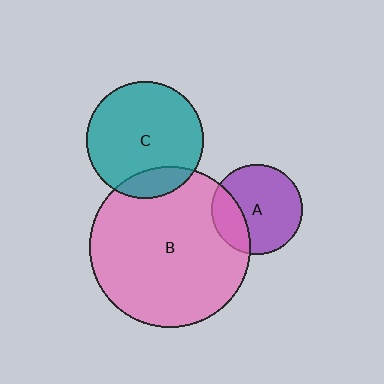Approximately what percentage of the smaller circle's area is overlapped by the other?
Approximately 25%.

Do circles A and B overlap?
Yes.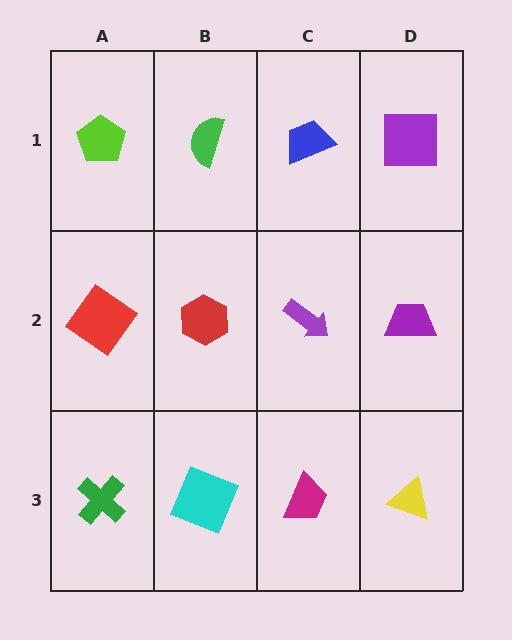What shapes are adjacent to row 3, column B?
A red hexagon (row 2, column B), a green cross (row 3, column A), a magenta trapezoid (row 3, column C).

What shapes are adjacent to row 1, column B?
A red hexagon (row 2, column B), a lime pentagon (row 1, column A), a blue trapezoid (row 1, column C).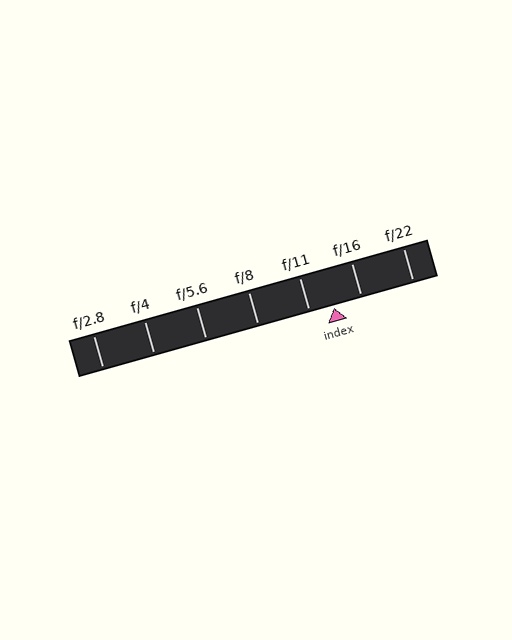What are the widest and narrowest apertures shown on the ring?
The widest aperture shown is f/2.8 and the narrowest is f/22.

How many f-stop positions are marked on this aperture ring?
There are 7 f-stop positions marked.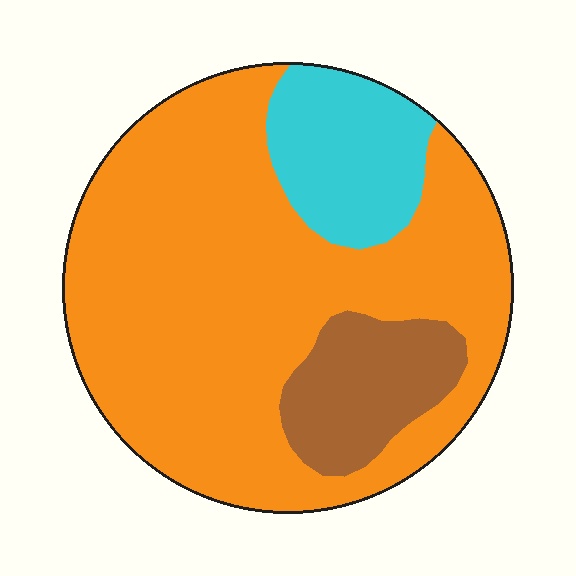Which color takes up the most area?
Orange, at roughly 70%.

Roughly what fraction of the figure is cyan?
Cyan takes up about one sixth (1/6) of the figure.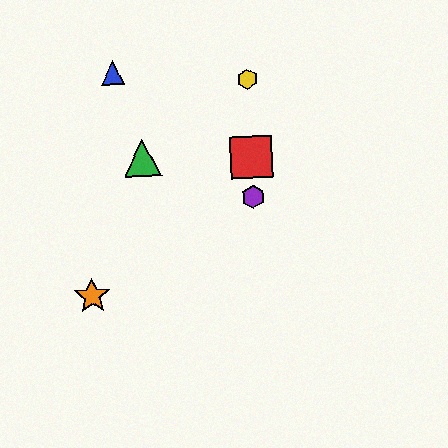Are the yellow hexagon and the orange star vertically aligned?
No, the yellow hexagon is at x≈247 and the orange star is at x≈92.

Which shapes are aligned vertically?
The red square, the yellow hexagon, the purple hexagon are aligned vertically.